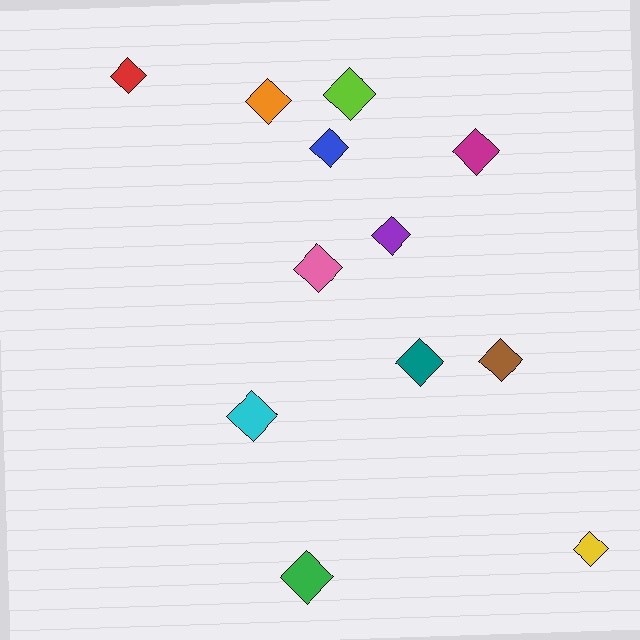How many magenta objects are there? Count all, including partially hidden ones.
There is 1 magenta object.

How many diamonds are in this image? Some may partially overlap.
There are 12 diamonds.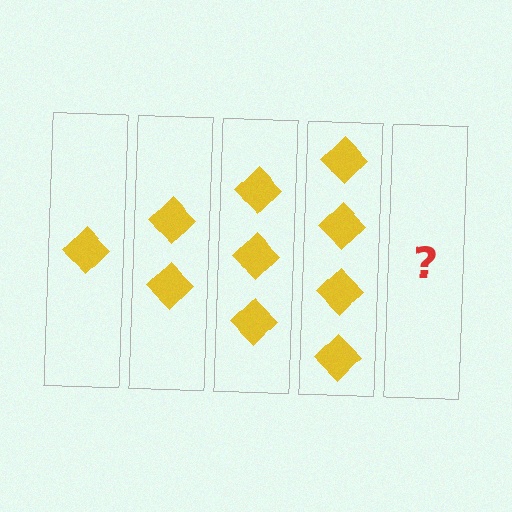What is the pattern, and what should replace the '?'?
The pattern is that each step adds one more diamond. The '?' should be 5 diamonds.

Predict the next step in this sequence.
The next step is 5 diamonds.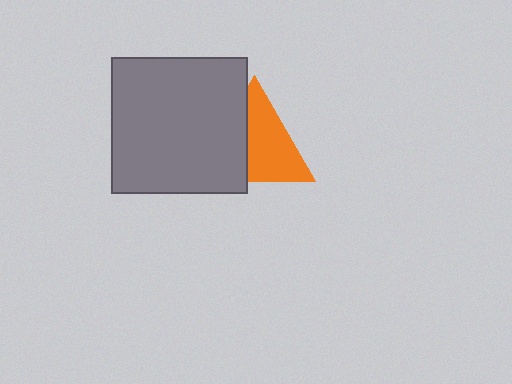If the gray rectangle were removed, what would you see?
You would see the complete orange triangle.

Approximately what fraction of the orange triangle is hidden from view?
Roughly 39% of the orange triangle is hidden behind the gray rectangle.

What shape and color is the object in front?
The object in front is a gray rectangle.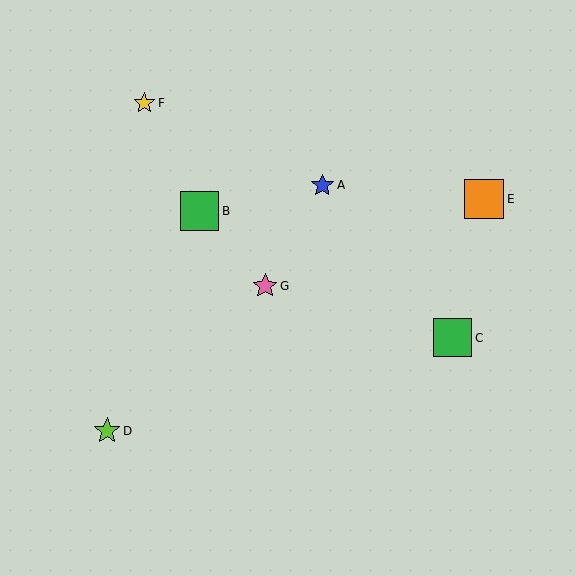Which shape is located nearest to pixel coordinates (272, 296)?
The pink star (labeled G) at (265, 286) is nearest to that location.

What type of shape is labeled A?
Shape A is a blue star.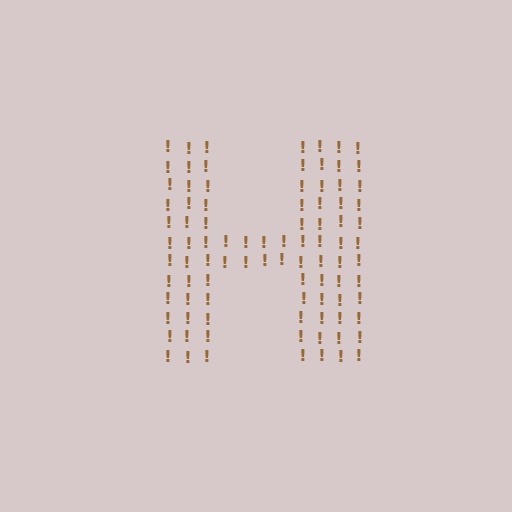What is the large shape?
The large shape is the letter H.